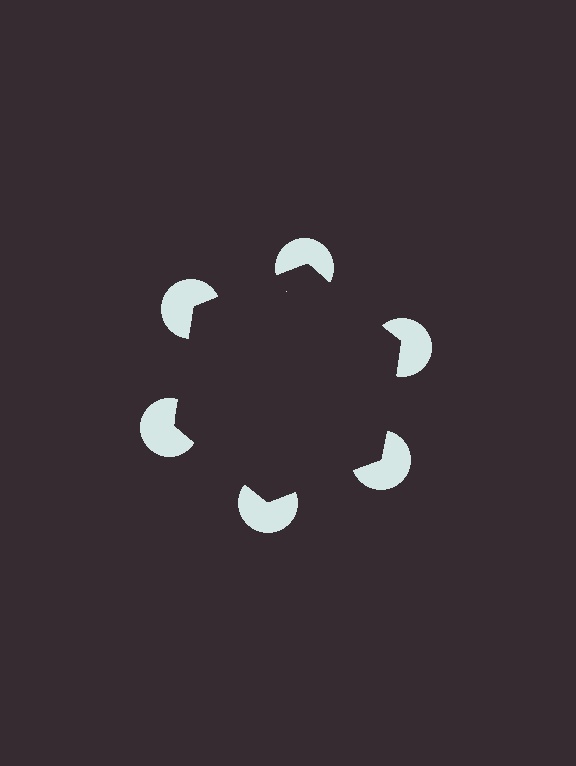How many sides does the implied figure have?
6 sides.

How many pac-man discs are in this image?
There are 6 — one at each vertex of the illusory hexagon.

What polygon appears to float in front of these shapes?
An illusory hexagon — its edges are inferred from the aligned wedge cuts in the pac-man discs, not physically drawn.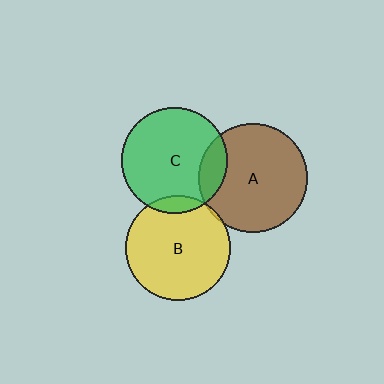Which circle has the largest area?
Circle A (brown).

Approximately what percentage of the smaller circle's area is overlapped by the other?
Approximately 15%.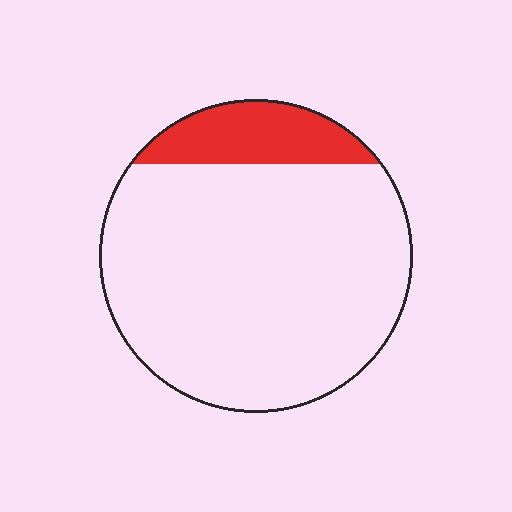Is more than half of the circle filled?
No.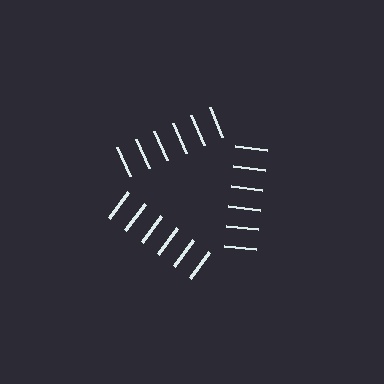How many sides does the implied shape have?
3 sides — the line-ends trace a triangle.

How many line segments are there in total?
18 — 6 along each of the 3 edges.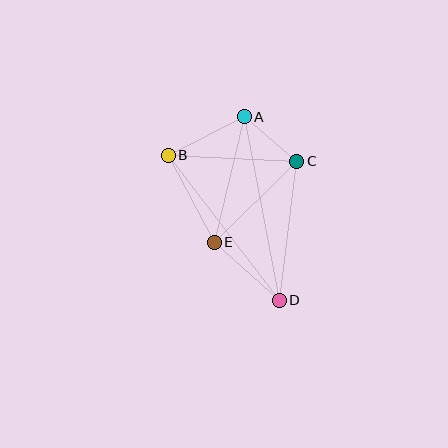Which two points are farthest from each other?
Points A and D are farthest from each other.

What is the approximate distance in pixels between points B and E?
The distance between B and E is approximately 98 pixels.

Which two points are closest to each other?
Points A and C are closest to each other.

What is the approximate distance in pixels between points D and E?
The distance between D and E is approximately 87 pixels.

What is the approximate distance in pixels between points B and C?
The distance between B and C is approximately 129 pixels.